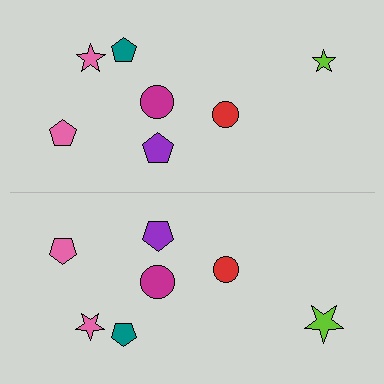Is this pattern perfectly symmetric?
No, the pattern is not perfectly symmetric. The lime star on the bottom side has a different size than its mirror counterpart.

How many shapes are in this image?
There are 14 shapes in this image.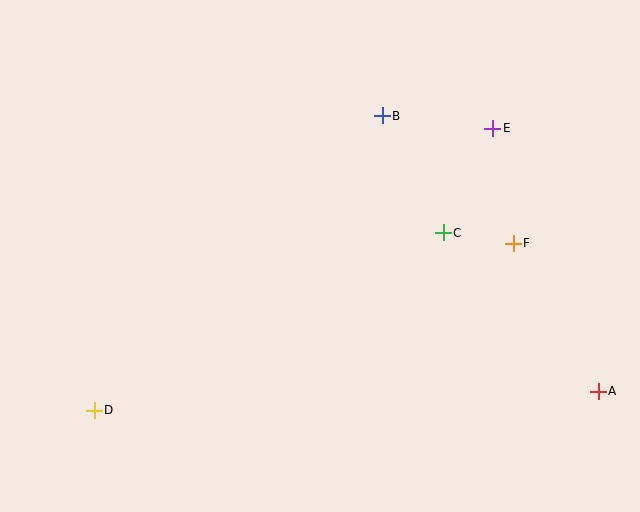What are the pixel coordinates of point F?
Point F is at (513, 243).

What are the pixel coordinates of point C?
Point C is at (443, 233).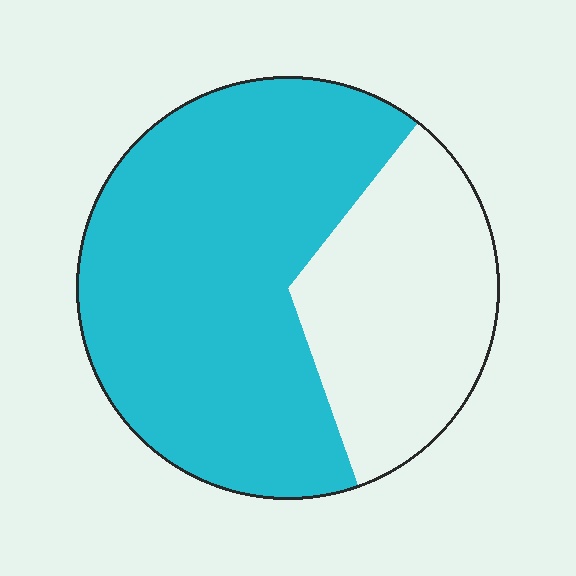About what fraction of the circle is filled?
About two thirds (2/3).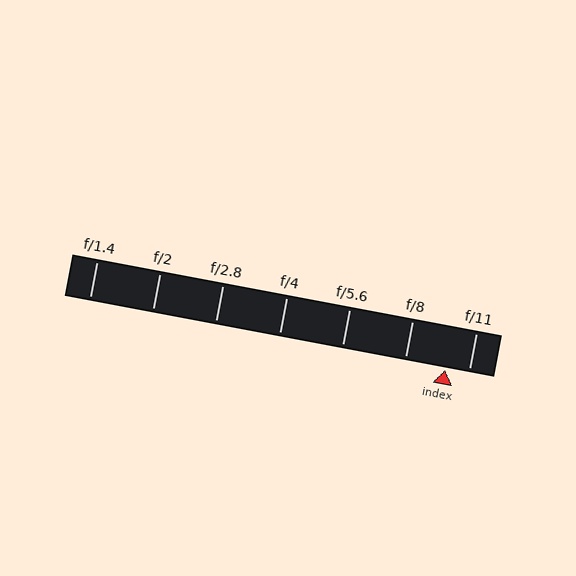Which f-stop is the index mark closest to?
The index mark is closest to f/11.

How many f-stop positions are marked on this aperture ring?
There are 7 f-stop positions marked.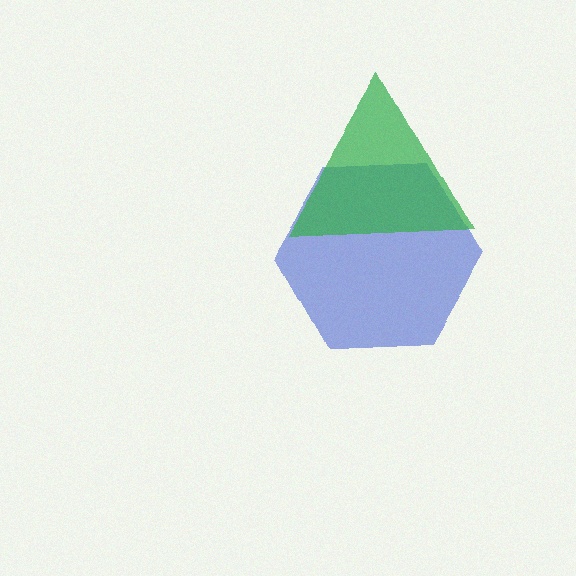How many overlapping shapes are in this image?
There are 2 overlapping shapes in the image.